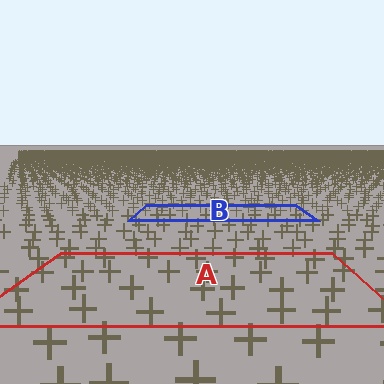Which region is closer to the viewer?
Region A is closer. The texture elements there are larger and more spread out.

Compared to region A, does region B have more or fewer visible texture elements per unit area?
Region B has more texture elements per unit area — they are packed more densely because it is farther away.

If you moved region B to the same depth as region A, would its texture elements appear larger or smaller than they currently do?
They would appear larger. At a closer depth, the same texture elements are projected at a bigger on-screen size.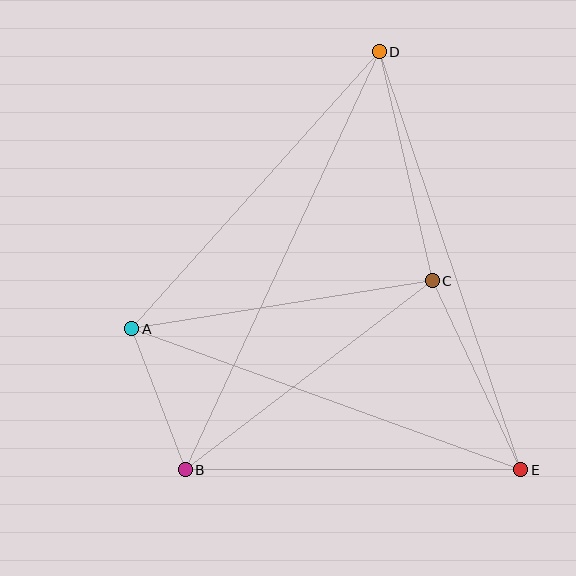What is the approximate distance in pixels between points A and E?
The distance between A and E is approximately 414 pixels.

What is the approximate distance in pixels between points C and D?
The distance between C and D is approximately 235 pixels.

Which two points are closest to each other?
Points A and B are closest to each other.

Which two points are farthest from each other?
Points B and D are farthest from each other.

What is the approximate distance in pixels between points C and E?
The distance between C and E is approximately 209 pixels.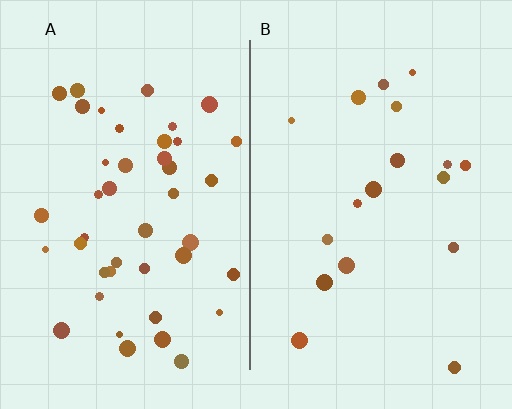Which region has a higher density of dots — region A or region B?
A (the left).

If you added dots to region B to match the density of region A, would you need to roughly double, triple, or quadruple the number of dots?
Approximately double.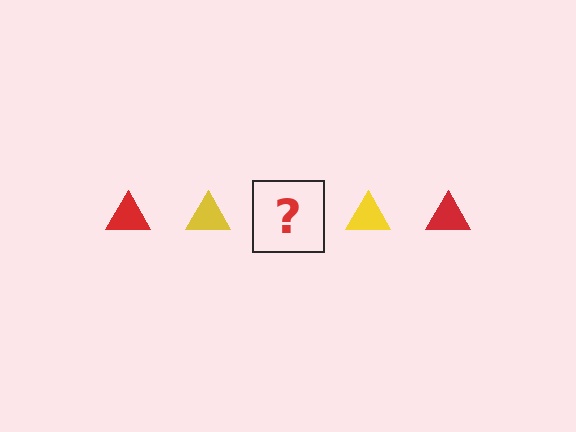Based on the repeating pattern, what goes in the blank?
The blank should be a red triangle.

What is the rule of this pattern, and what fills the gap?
The rule is that the pattern cycles through red, yellow triangles. The gap should be filled with a red triangle.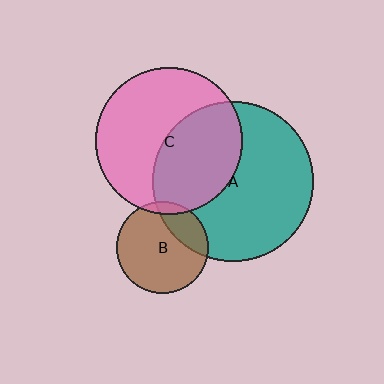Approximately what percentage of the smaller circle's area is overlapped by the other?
Approximately 5%.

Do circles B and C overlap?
Yes.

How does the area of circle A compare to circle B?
Approximately 3.0 times.